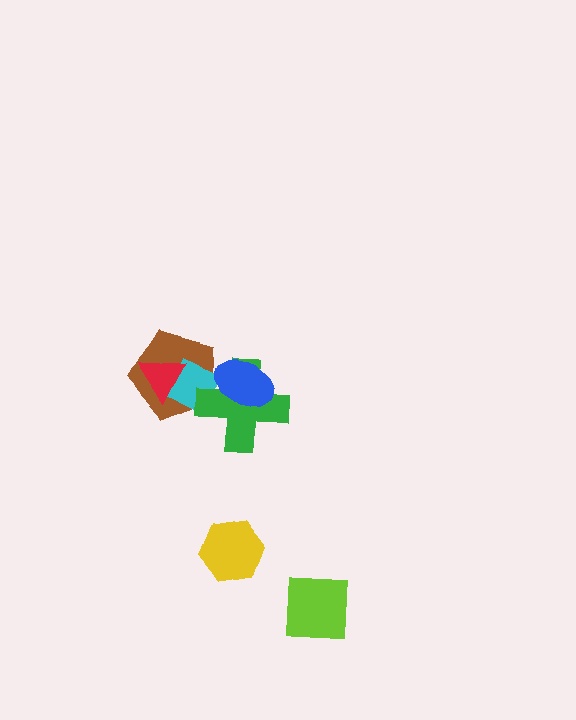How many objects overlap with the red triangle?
2 objects overlap with the red triangle.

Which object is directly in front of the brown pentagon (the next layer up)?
The cyan diamond is directly in front of the brown pentagon.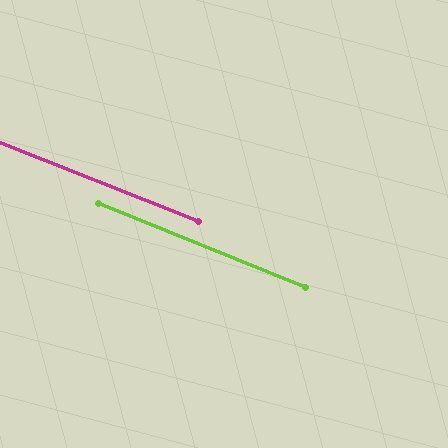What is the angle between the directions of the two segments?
Approximately 1 degree.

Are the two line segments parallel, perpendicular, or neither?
Parallel — their directions differ by only 0.8°.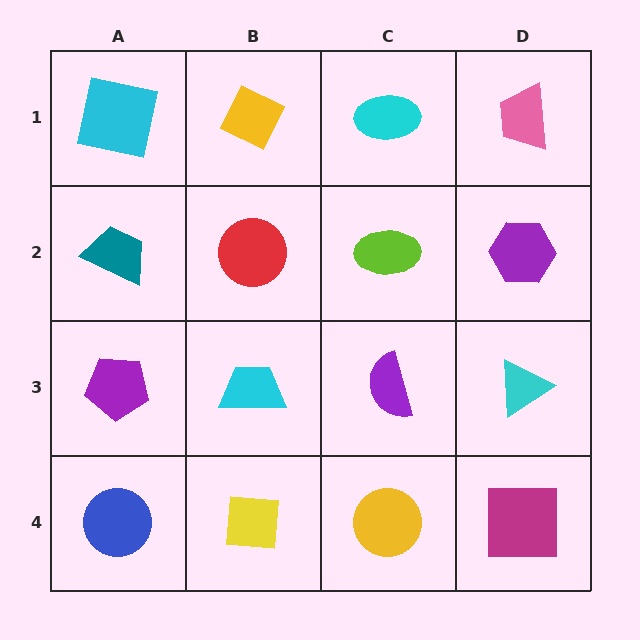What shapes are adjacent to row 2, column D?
A pink trapezoid (row 1, column D), a cyan triangle (row 3, column D), a lime ellipse (row 2, column C).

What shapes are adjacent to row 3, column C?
A lime ellipse (row 2, column C), a yellow circle (row 4, column C), a cyan trapezoid (row 3, column B), a cyan triangle (row 3, column D).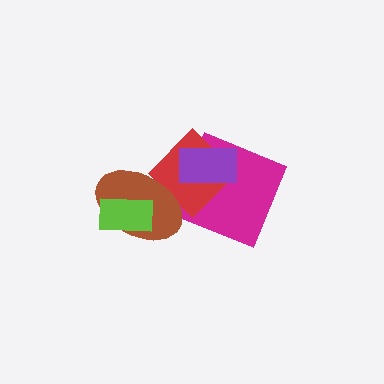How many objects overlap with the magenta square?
2 objects overlap with the magenta square.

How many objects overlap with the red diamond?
3 objects overlap with the red diamond.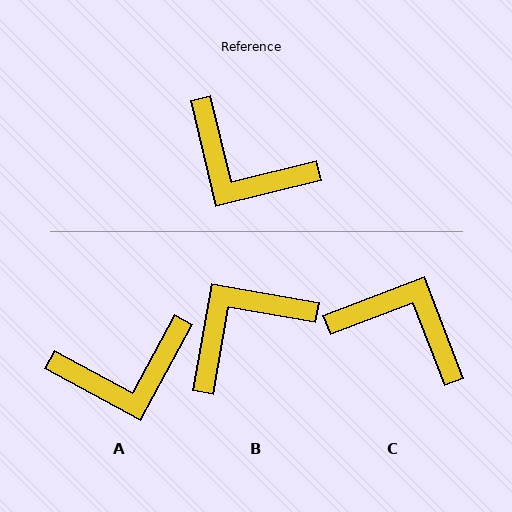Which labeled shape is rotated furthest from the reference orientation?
C, about 173 degrees away.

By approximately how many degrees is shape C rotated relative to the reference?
Approximately 173 degrees clockwise.